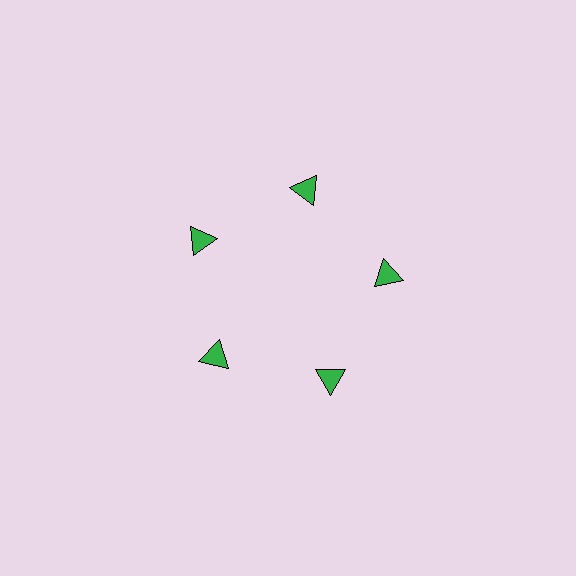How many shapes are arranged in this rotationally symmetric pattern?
There are 5 shapes, arranged in 5 groups of 1.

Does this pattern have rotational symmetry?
Yes, this pattern has 5-fold rotational symmetry. It looks the same after rotating 72 degrees around the center.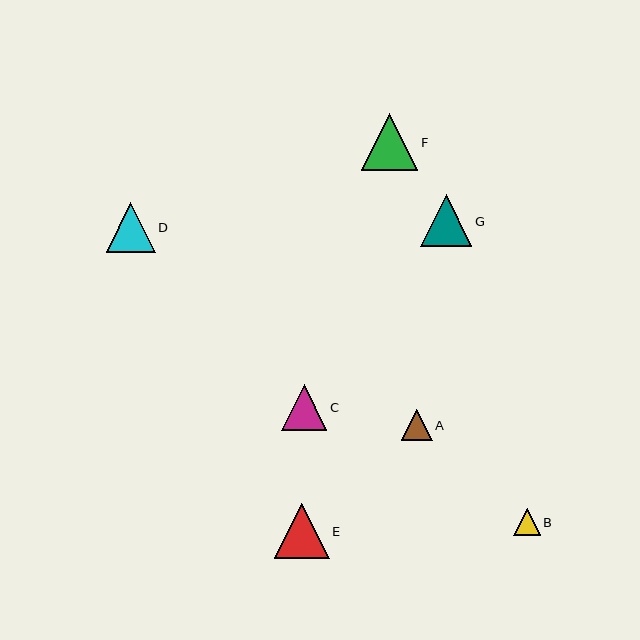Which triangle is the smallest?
Triangle B is the smallest with a size of approximately 27 pixels.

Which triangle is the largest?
Triangle F is the largest with a size of approximately 56 pixels.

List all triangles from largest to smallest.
From largest to smallest: F, E, G, D, C, A, B.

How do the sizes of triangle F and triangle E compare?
Triangle F and triangle E are approximately the same size.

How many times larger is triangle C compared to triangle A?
Triangle C is approximately 1.5 times the size of triangle A.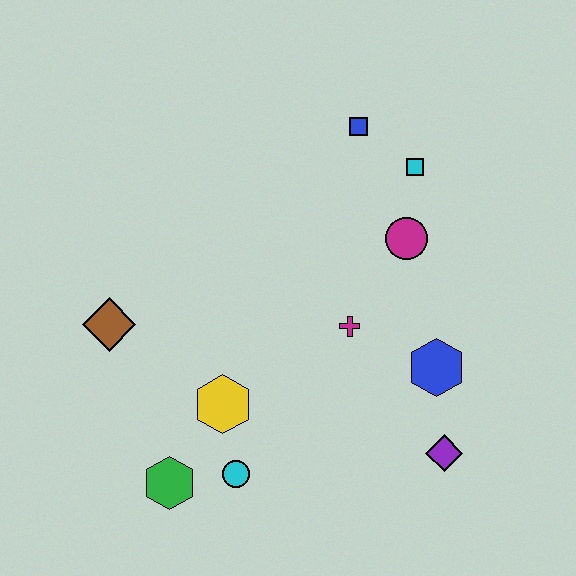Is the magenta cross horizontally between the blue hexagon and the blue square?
No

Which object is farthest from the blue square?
The green hexagon is farthest from the blue square.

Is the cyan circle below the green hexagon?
No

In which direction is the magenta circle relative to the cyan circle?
The magenta circle is above the cyan circle.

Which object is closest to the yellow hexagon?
The cyan circle is closest to the yellow hexagon.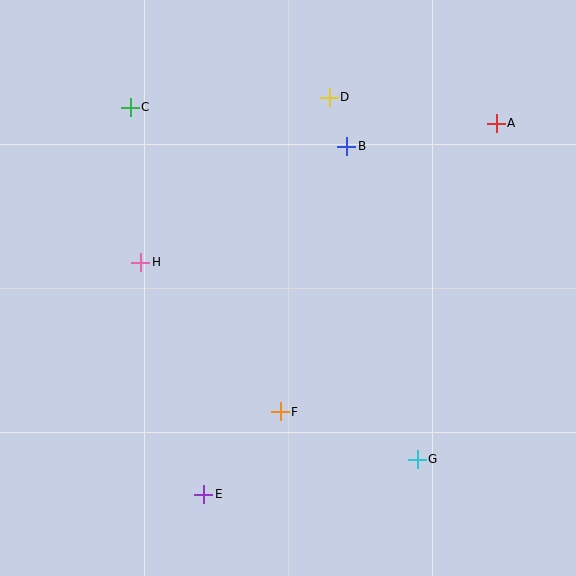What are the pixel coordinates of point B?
Point B is at (347, 146).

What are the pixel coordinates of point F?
Point F is at (280, 412).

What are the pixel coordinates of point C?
Point C is at (130, 107).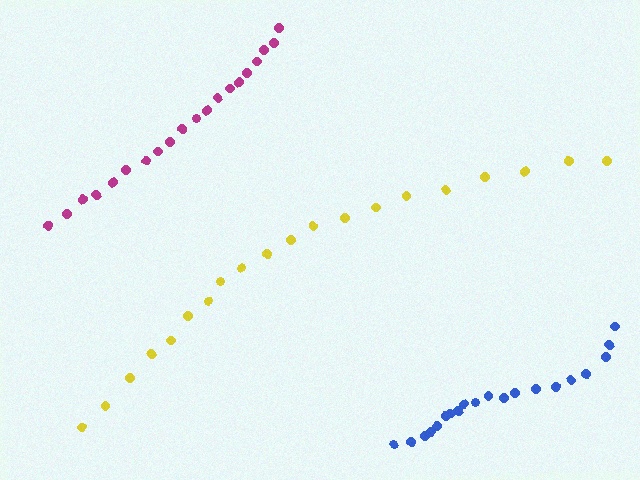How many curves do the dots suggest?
There are 3 distinct paths.